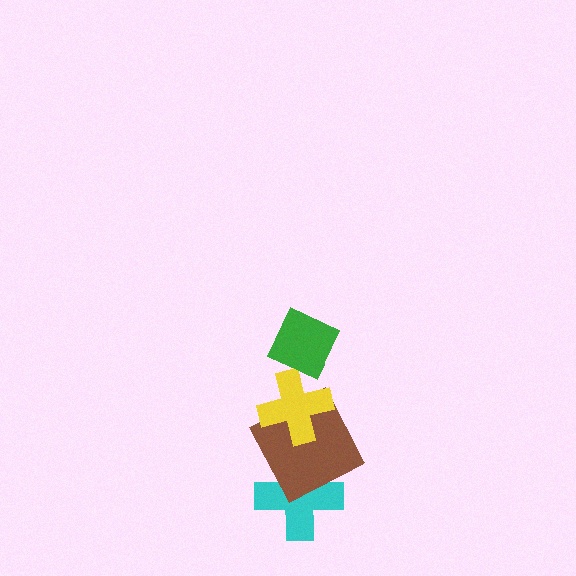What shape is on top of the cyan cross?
The brown square is on top of the cyan cross.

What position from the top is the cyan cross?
The cyan cross is 4th from the top.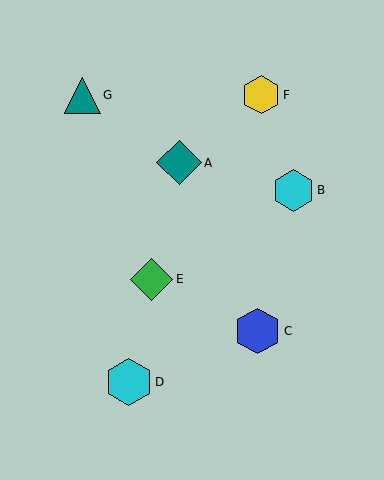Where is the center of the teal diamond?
The center of the teal diamond is at (179, 163).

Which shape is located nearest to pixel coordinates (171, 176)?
The teal diamond (labeled A) at (179, 163) is nearest to that location.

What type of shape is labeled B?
Shape B is a cyan hexagon.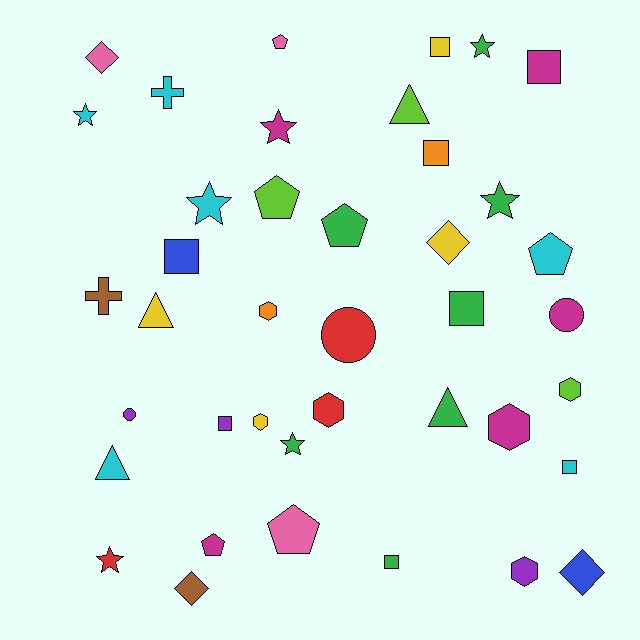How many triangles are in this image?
There are 4 triangles.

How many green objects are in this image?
There are 7 green objects.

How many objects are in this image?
There are 40 objects.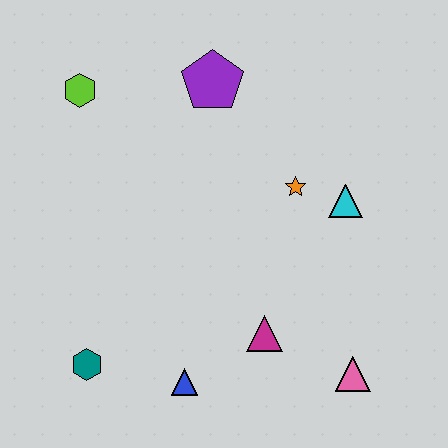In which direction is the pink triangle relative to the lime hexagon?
The pink triangle is below the lime hexagon.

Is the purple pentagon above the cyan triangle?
Yes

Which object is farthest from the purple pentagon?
The pink triangle is farthest from the purple pentagon.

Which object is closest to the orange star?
The cyan triangle is closest to the orange star.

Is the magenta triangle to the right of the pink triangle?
No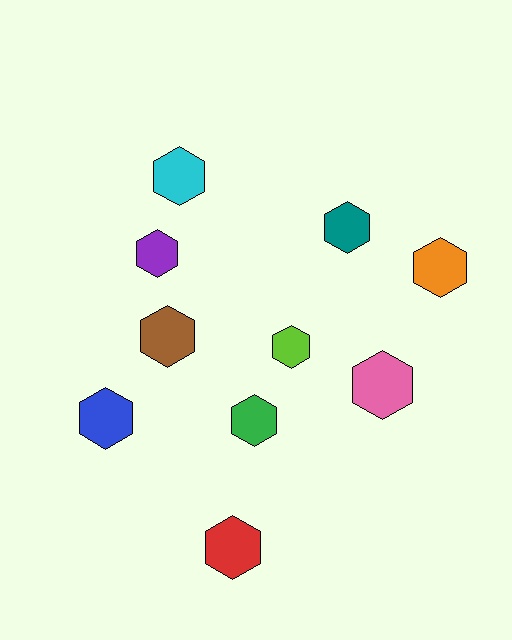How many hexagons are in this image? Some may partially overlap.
There are 10 hexagons.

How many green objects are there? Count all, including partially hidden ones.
There is 1 green object.